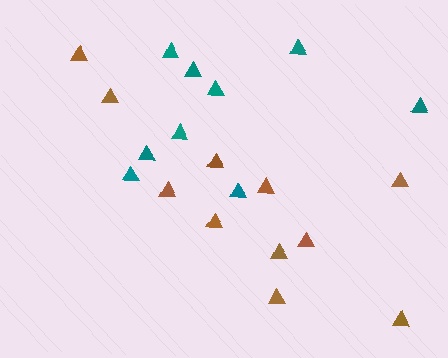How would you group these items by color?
There are 2 groups: one group of brown triangles (11) and one group of teal triangles (9).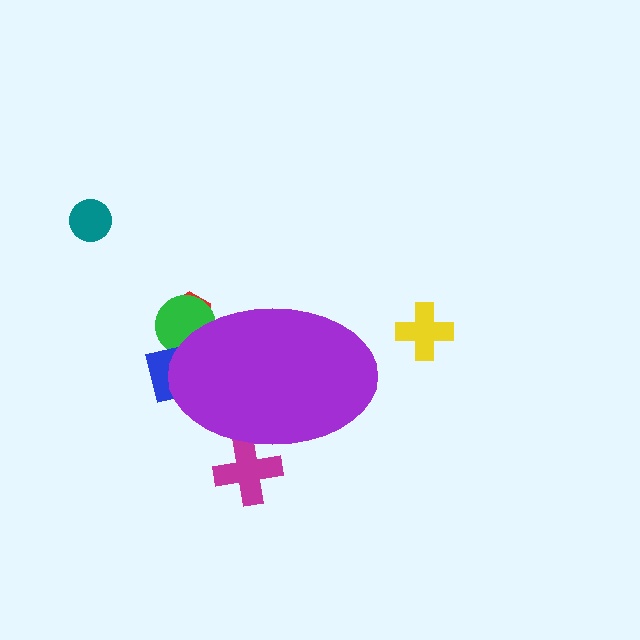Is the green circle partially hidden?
Yes, the green circle is partially hidden behind the purple ellipse.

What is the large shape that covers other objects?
A purple ellipse.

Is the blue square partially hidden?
Yes, the blue square is partially hidden behind the purple ellipse.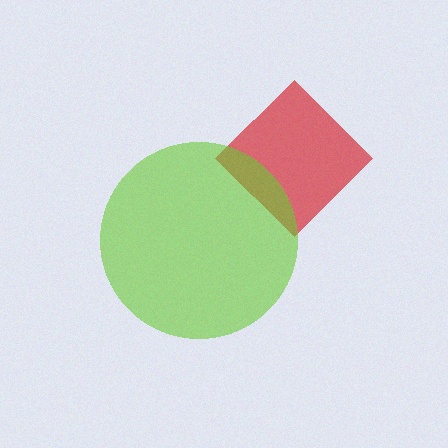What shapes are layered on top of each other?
The layered shapes are: a red diamond, a lime circle.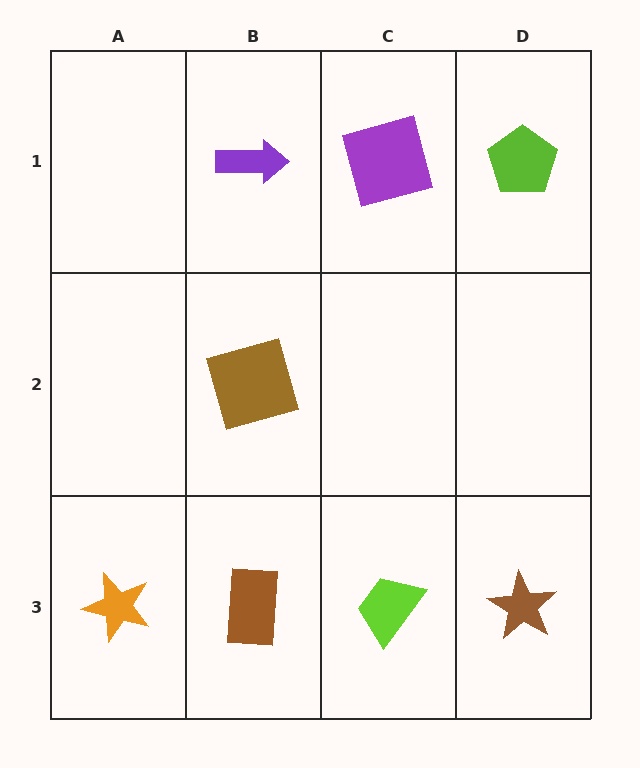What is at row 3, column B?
A brown rectangle.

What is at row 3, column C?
A lime trapezoid.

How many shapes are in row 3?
4 shapes.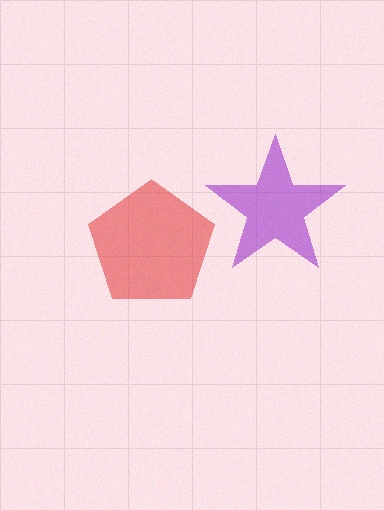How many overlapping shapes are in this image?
There are 2 overlapping shapes in the image.